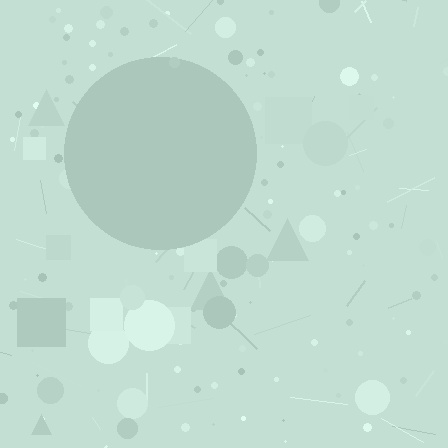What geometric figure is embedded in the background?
A circle is embedded in the background.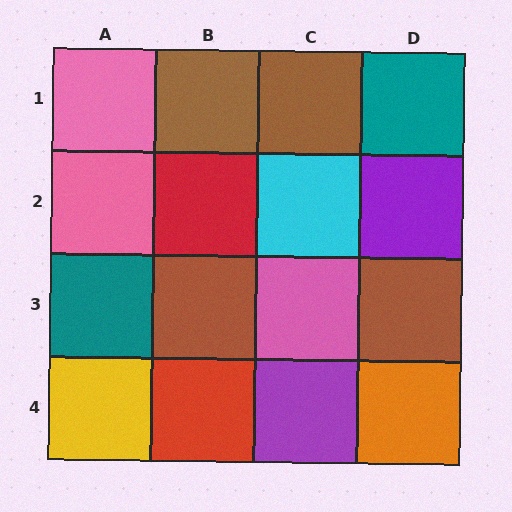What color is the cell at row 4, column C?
Purple.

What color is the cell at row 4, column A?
Yellow.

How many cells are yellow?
1 cell is yellow.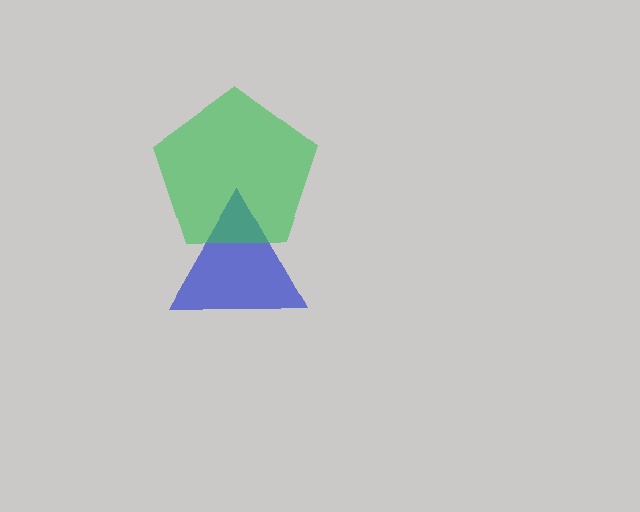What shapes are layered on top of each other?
The layered shapes are: a blue triangle, a green pentagon.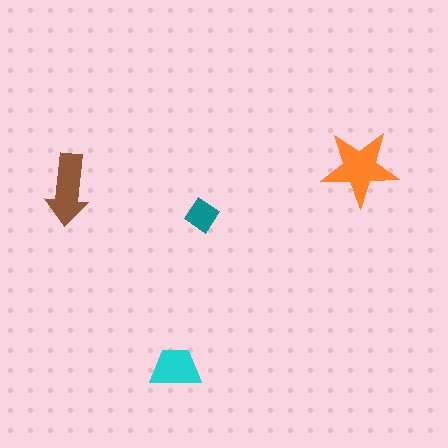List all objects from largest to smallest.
The orange star, the brown arrow, the cyan trapezoid, the teal diamond.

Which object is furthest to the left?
The brown arrow is leftmost.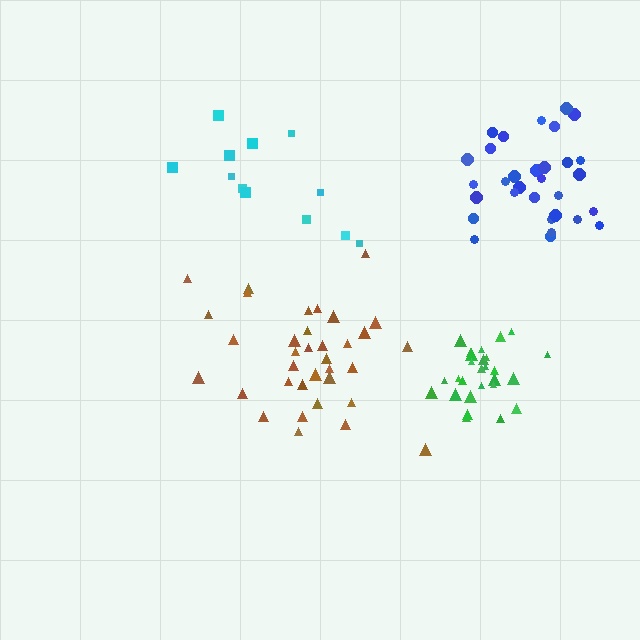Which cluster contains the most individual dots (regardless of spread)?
Brown (35).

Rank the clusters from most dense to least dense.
green, blue, brown, cyan.